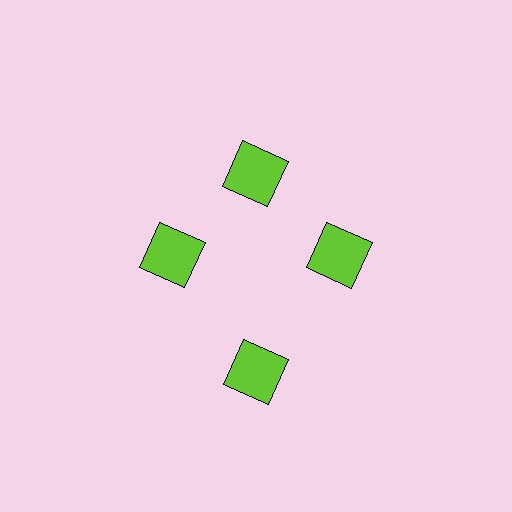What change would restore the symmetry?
The symmetry would be restored by moving it inward, back onto the ring so that all 4 squares sit at equal angles and equal distance from the center.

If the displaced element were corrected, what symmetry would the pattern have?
It would have 4-fold rotational symmetry — the pattern would map onto itself every 90 degrees.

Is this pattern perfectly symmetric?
No. The 4 lime squares are arranged in a ring, but one element near the 6 o'clock position is pushed outward from the center, breaking the 4-fold rotational symmetry.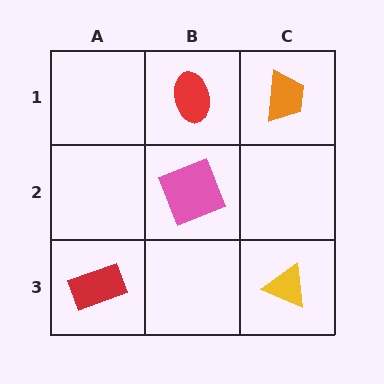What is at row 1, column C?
An orange trapezoid.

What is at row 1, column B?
A red ellipse.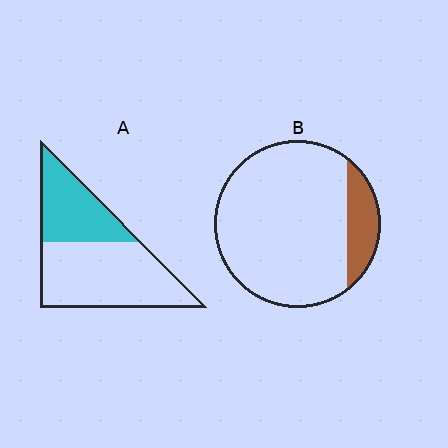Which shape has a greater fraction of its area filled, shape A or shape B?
Shape A.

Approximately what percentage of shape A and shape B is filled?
A is approximately 35% and B is approximately 15%.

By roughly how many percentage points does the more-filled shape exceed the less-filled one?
By roughly 25 percentage points (A over B).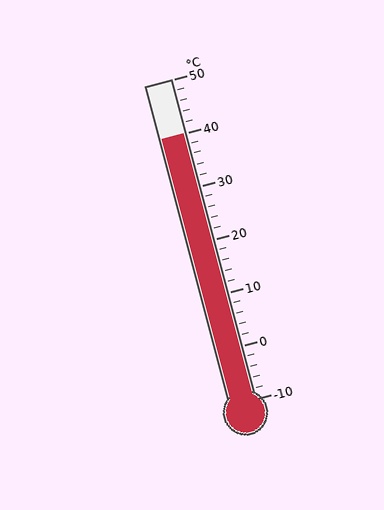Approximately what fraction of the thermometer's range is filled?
The thermometer is filled to approximately 85% of its range.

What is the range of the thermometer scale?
The thermometer scale ranges from -10°C to 50°C.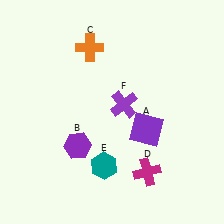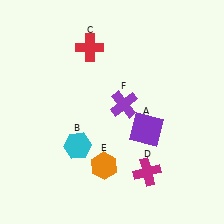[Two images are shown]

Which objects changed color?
B changed from purple to cyan. C changed from orange to red. E changed from teal to orange.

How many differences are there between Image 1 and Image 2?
There are 3 differences between the two images.